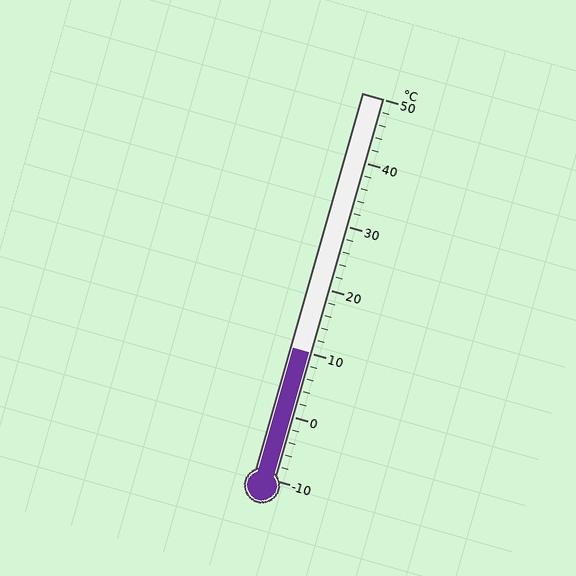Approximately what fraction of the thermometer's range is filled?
The thermometer is filled to approximately 35% of its range.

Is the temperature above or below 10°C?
The temperature is at 10°C.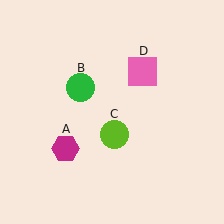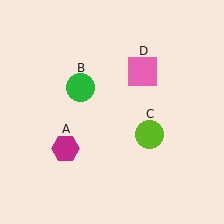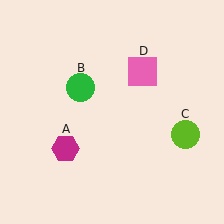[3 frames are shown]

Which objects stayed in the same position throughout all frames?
Magenta hexagon (object A) and green circle (object B) and pink square (object D) remained stationary.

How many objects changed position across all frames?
1 object changed position: lime circle (object C).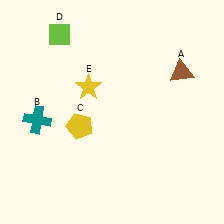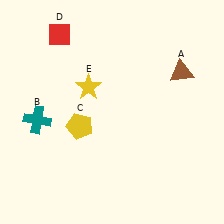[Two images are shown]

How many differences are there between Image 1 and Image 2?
There is 1 difference between the two images.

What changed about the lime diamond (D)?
In Image 1, D is lime. In Image 2, it changed to red.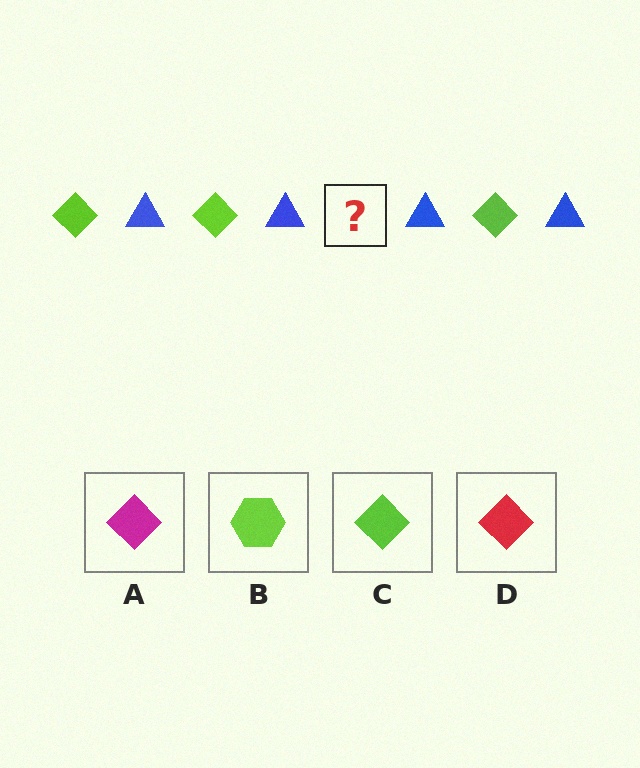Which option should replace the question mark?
Option C.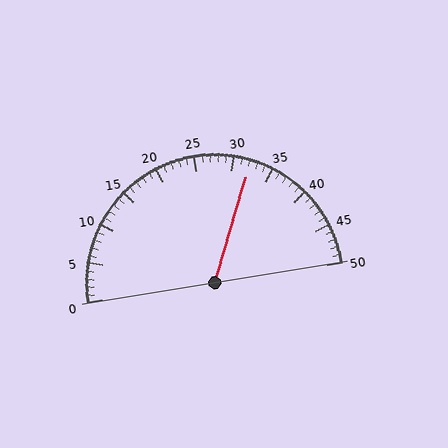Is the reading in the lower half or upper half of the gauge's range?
The reading is in the upper half of the range (0 to 50).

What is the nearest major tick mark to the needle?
The nearest major tick mark is 30.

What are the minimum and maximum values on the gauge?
The gauge ranges from 0 to 50.